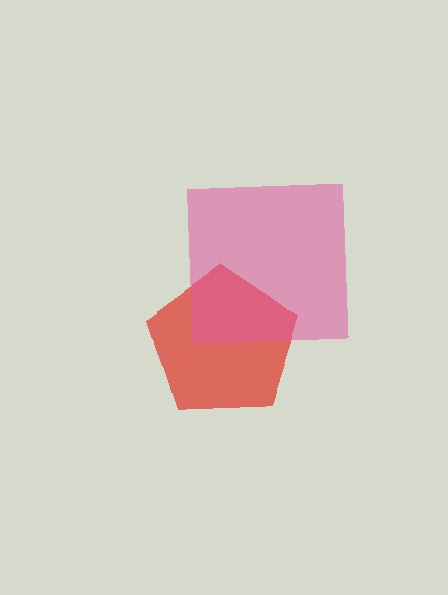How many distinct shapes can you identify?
There are 2 distinct shapes: a red pentagon, a pink square.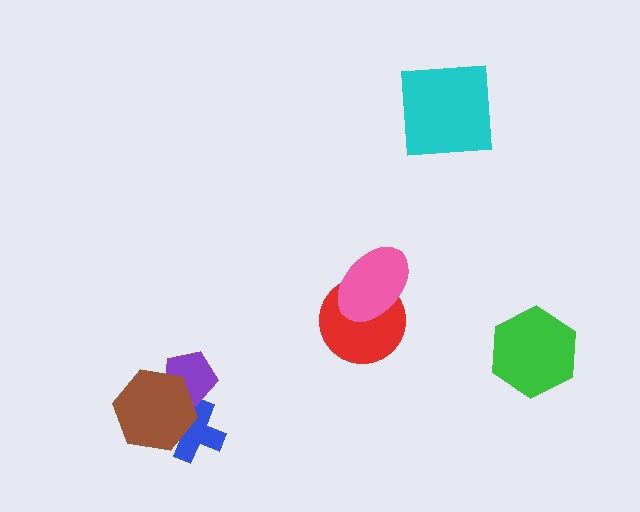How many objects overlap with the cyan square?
0 objects overlap with the cyan square.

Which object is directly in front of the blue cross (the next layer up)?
The purple pentagon is directly in front of the blue cross.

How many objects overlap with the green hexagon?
0 objects overlap with the green hexagon.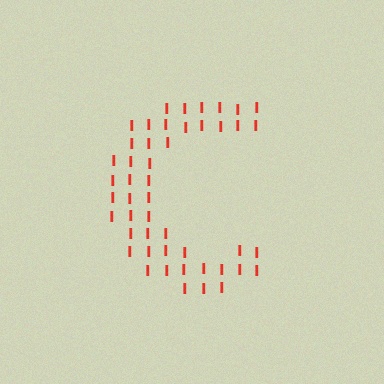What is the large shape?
The large shape is the letter C.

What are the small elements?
The small elements are letter I's.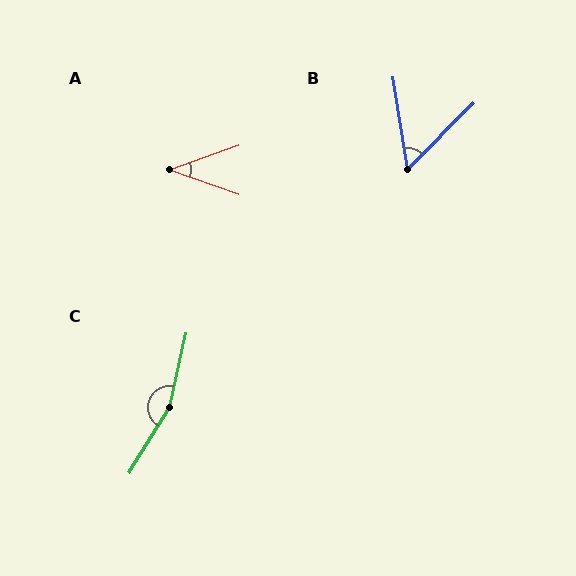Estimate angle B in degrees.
Approximately 54 degrees.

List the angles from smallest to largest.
A (39°), B (54°), C (161°).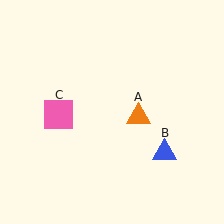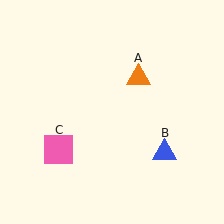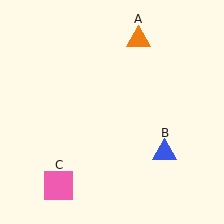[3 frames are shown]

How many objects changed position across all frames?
2 objects changed position: orange triangle (object A), pink square (object C).